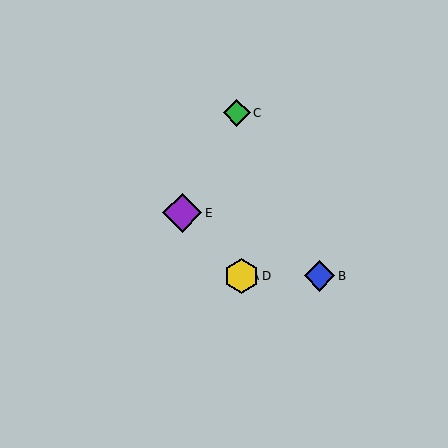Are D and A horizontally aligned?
Yes, both are at y≈276.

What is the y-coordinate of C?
Object C is at y≈113.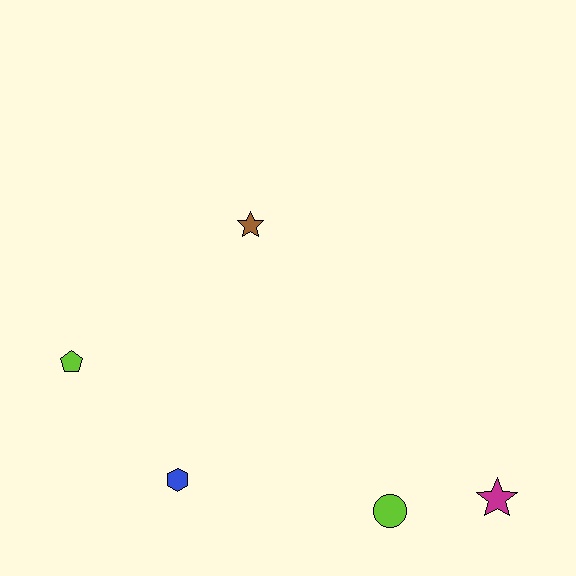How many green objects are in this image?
There are no green objects.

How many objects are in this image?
There are 5 objects.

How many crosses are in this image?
There are no crosses.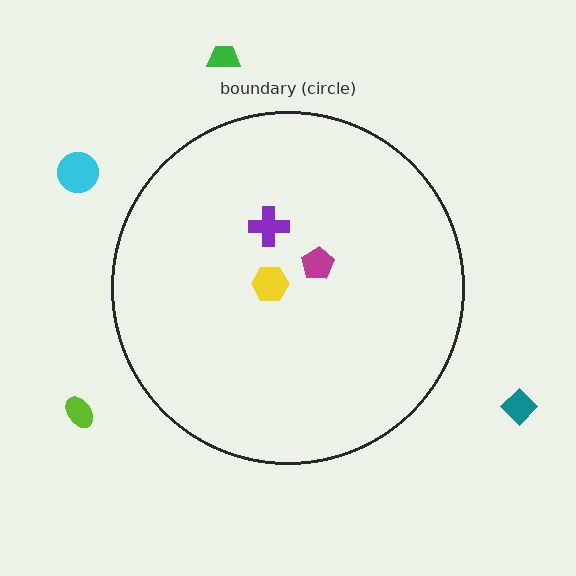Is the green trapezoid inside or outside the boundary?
Outside.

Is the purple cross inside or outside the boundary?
Inside.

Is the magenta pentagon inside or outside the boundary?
Inside.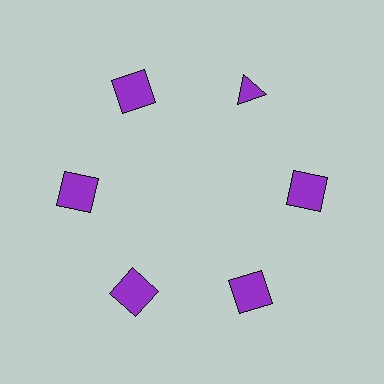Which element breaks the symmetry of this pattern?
The purple triangle at roughly the 1 o'clock position breaks the symmetry. All other shapes are purple squares.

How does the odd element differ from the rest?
It has a different shape: triangle instead of square.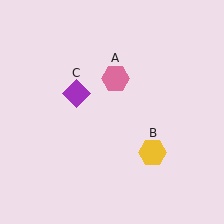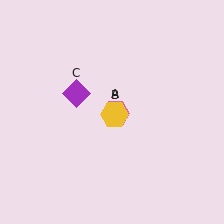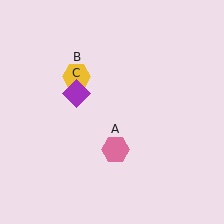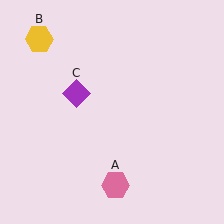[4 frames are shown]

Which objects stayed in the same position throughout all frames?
Purple diamond (object C) remained stationary.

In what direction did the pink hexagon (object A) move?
The pink hexagon (object A) moved down.